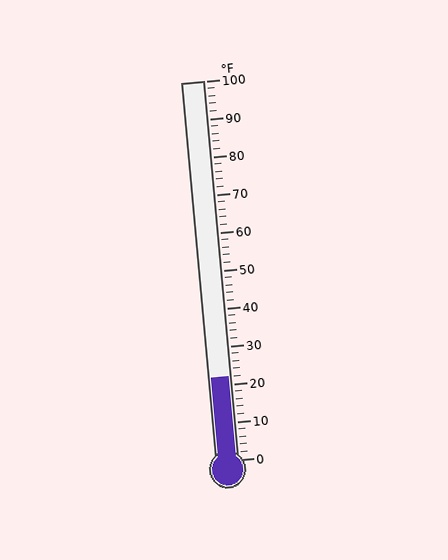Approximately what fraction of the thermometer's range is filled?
The thermometer is filled to approximately 20% of its range.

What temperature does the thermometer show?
The thermometer shows approximately 22°F.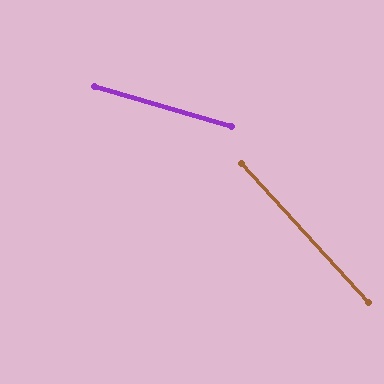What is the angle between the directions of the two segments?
Approximately 31 degrees.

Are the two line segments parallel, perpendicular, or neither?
Neither parallel nor perpendicular — they differ by about 31°.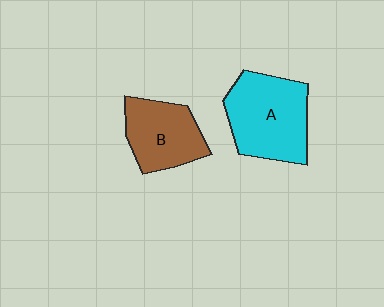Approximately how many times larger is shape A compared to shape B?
Approximately 1.3 times.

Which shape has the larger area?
Shape A (cyan).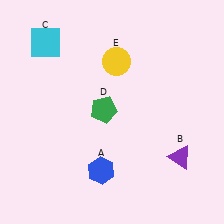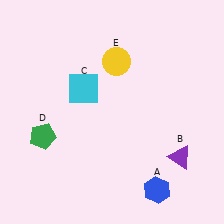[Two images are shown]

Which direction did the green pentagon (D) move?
The green pentagon (D) moved left.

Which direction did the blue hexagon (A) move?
The blue hexagon (A) moved right.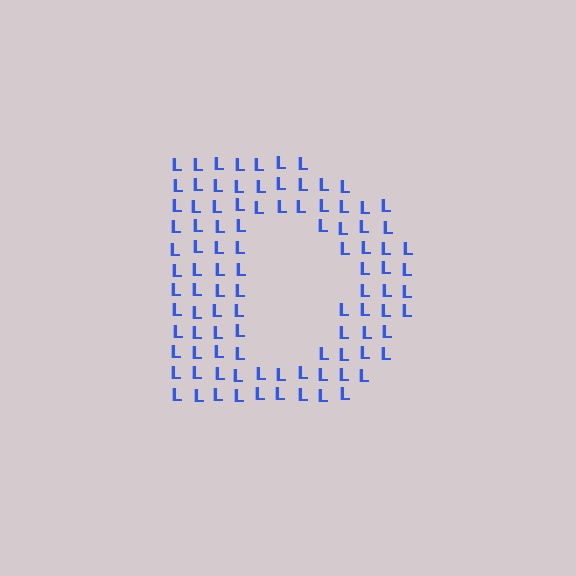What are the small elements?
The small elements are letter L's.